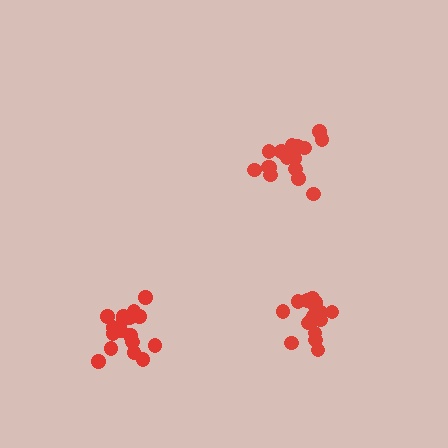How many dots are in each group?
Group 1: 19 dots, Group 2: 19 dots, Group 3: 17 dots (55 total).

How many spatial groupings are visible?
There are 3 spatial groupings.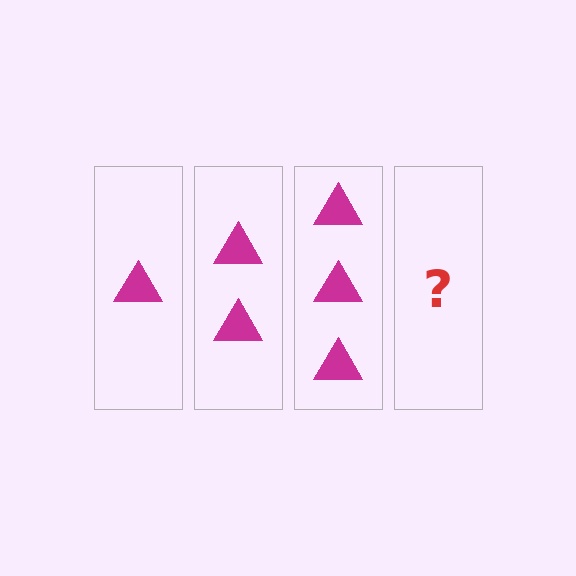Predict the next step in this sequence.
The next step is 4 triangles.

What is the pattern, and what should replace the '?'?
The pattern is that each step adds one more triangle. The '?' should be 4 triangles.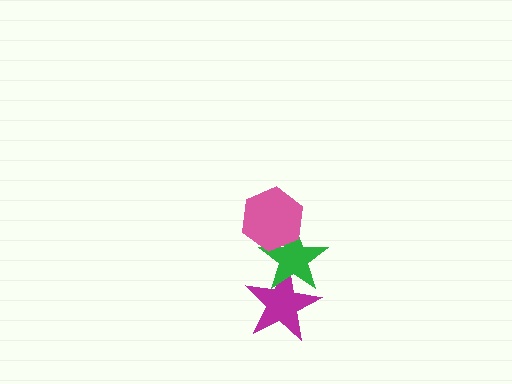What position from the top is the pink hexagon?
The pink hexagon is 1st from the top.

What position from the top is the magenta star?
The magenta star is 3rd from the top.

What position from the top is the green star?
The green star is 2nd from the top.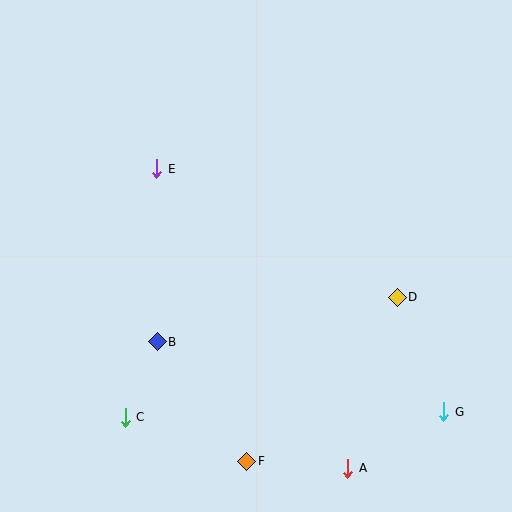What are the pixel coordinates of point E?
Point E is at (157, 169).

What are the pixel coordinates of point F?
Point F is at (247, 461).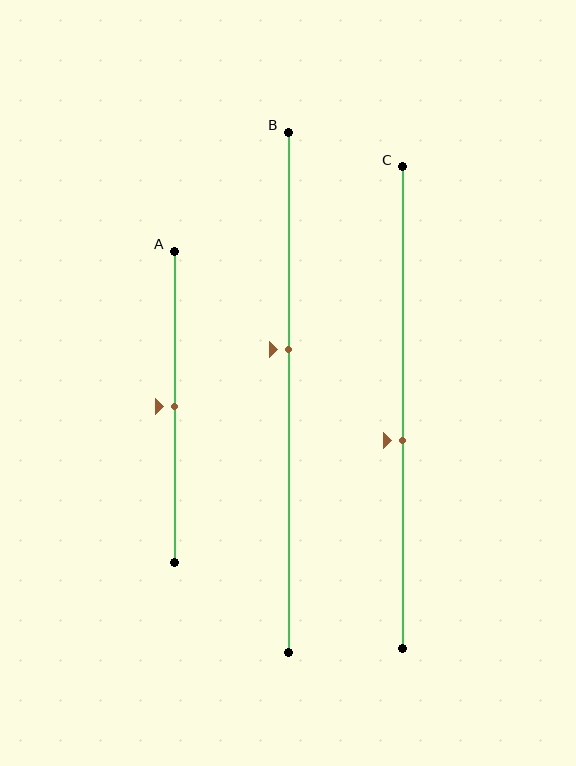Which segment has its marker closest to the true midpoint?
Segment A has its marker closest to the true midpoint.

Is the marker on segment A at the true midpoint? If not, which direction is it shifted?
Yes, the marker on segment A is at the true midpoint.